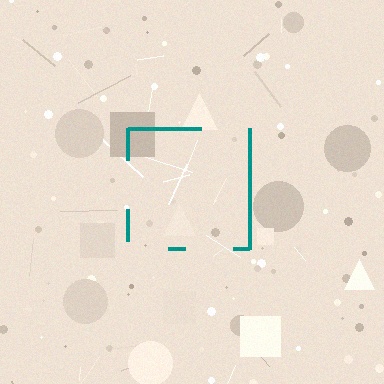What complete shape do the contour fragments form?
The contour fragments form a square.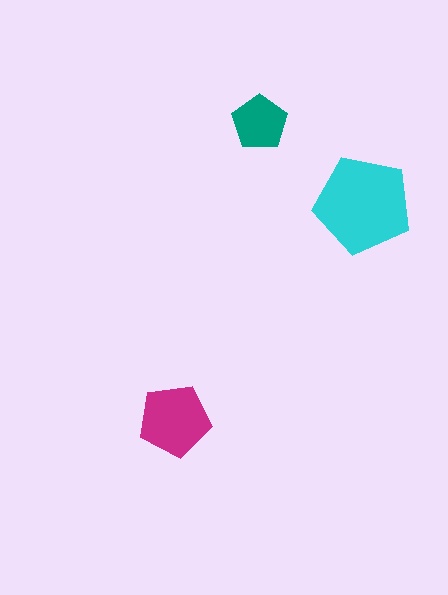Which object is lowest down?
The magenta pentagon is bottommost.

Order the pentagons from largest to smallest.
the cyan one, the magenta one, the teal one.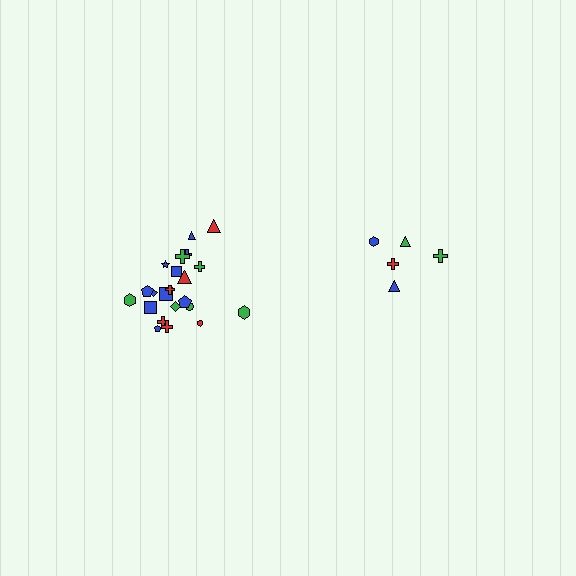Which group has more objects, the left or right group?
The left group.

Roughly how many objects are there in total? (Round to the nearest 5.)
Roughly 25 objects in total.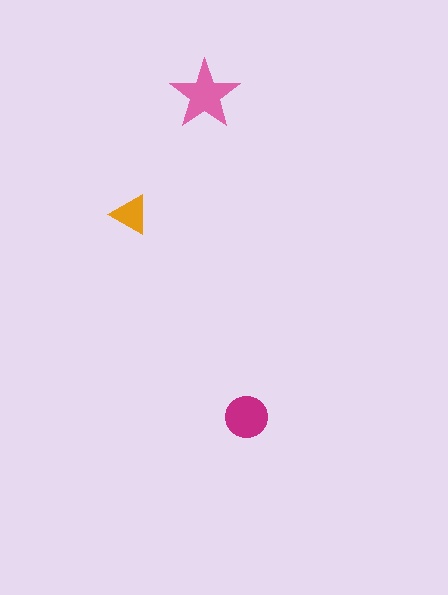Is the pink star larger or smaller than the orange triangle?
Larger.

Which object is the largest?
The pink star.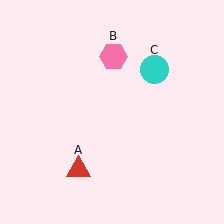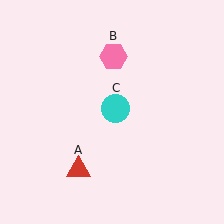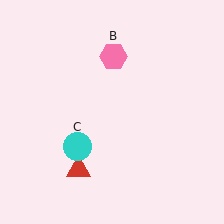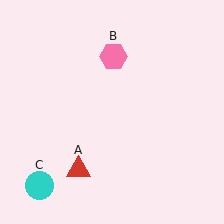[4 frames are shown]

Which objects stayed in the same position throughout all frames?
Red triangle (object A) and pink hexagon (object B) remained stationary.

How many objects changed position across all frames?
1 object changed position: cyan circle (object C).